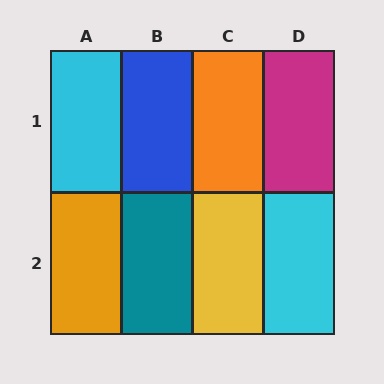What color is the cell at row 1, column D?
Magenta.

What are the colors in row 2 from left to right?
Orange, teal, yellow, cyan.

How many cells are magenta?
1 cell is magenta.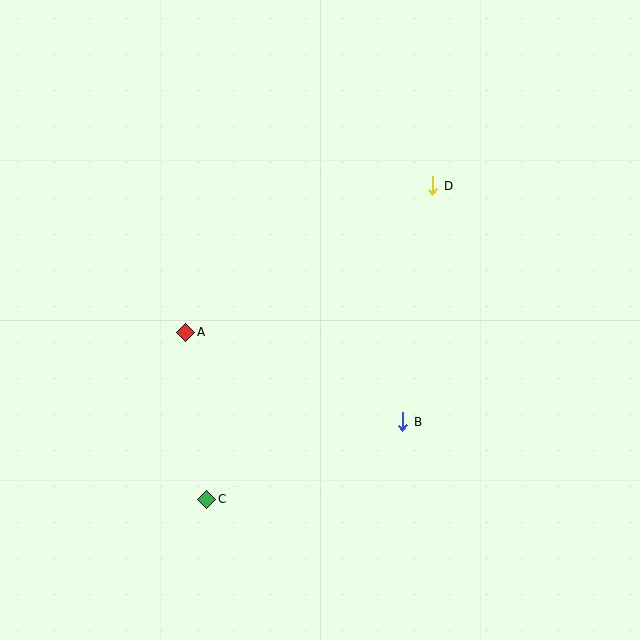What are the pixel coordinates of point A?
Point A is at (186, 332).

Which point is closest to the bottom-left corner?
Point C is closest to the bottom-left corner.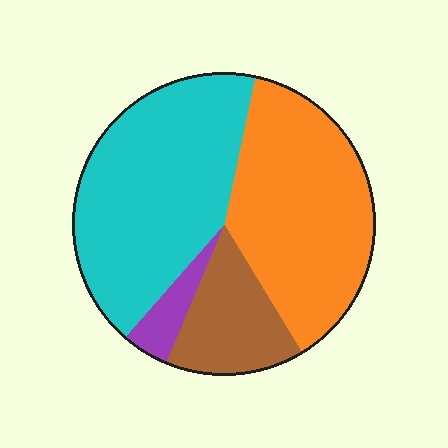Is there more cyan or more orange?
Cyan.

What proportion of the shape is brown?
Brown takes up about one sixth (1/6) of the shape.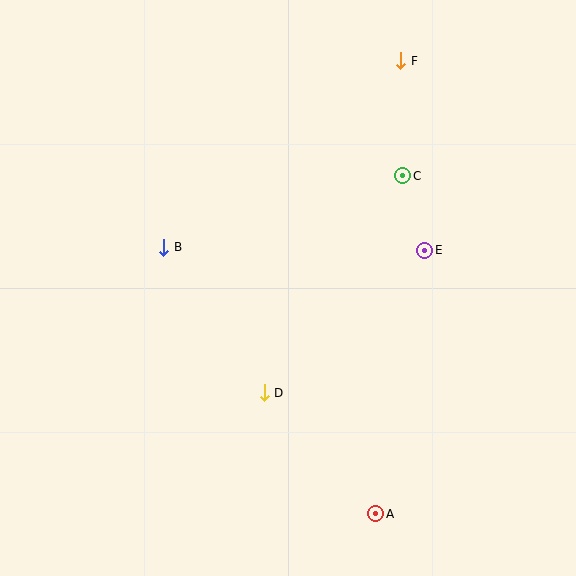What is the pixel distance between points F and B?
The distance between F and B is 302 pixels.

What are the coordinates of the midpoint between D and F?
The midpoint between D and F is at (333, 227).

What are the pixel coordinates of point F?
Point F is at (401, 61).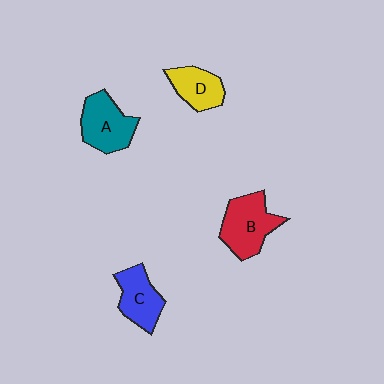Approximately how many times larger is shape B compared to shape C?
Approximately 1.3 times.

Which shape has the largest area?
Shape B (red).